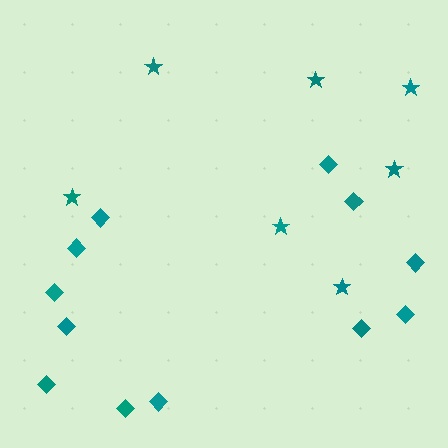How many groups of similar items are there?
There are 2 groups: one group of diamonds (12) and one group of stars (7).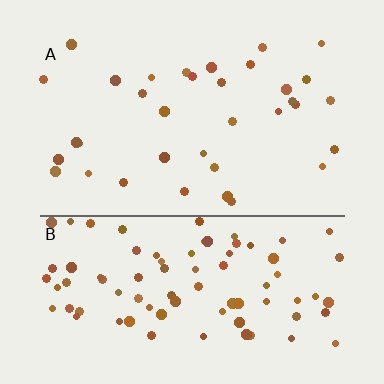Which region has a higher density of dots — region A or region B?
B (the bottom).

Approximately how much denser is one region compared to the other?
Approximately 2.5× — region B over region A.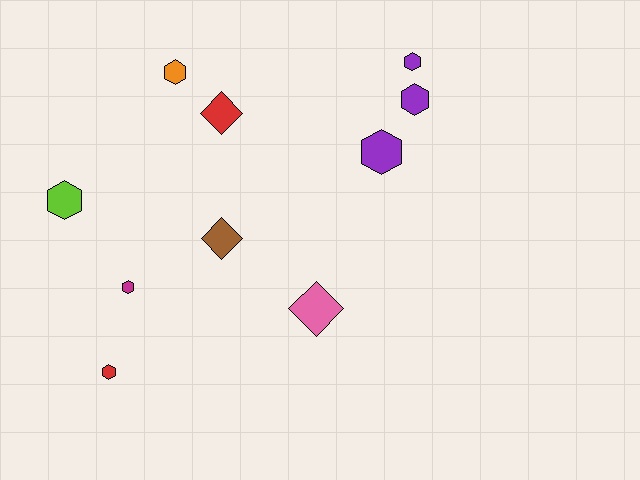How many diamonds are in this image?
There are 3 diamonds.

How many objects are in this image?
There are 10 objects.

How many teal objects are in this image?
There are no teal objects.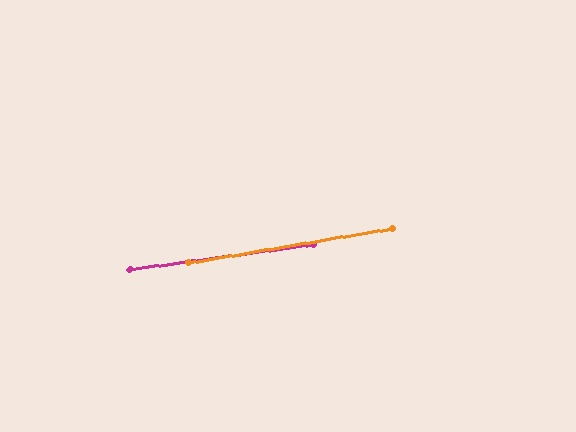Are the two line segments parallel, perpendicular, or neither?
Parallel — their directions differ by only 1.9°.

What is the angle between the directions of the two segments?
Approximately 2 degrees.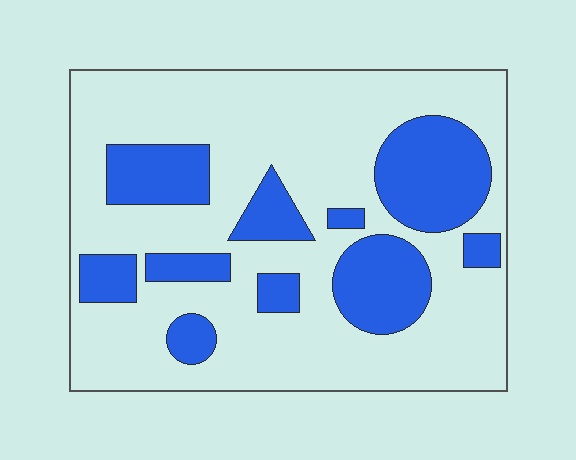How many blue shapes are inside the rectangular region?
10.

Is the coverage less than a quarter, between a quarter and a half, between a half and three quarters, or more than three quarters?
Between a quarter and a half.